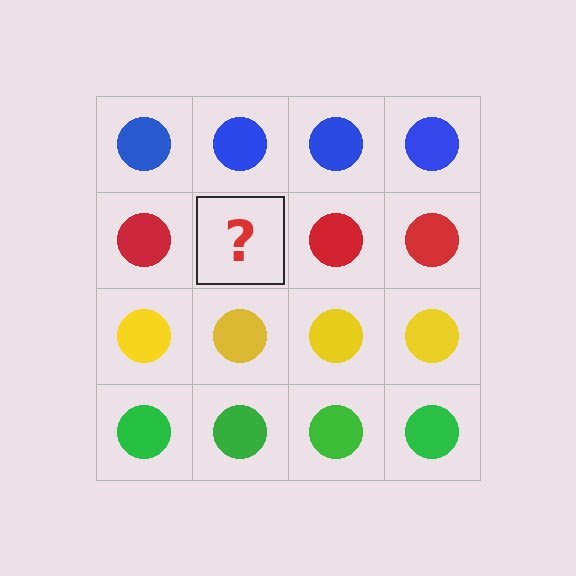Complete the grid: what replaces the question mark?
The question mark should be replaced with a red circle.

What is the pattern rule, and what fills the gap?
The rule is that each row has a consistent color. The gap should be filled with a red circle.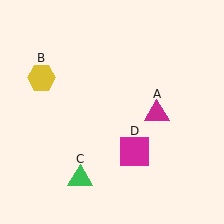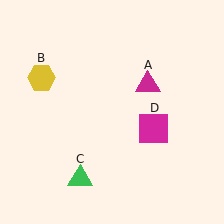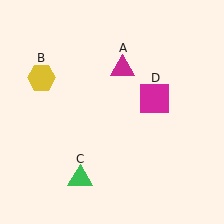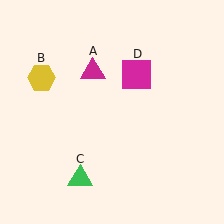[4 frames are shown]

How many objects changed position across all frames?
2 objects changed position: magenta triangle (object A), magenta square (object D).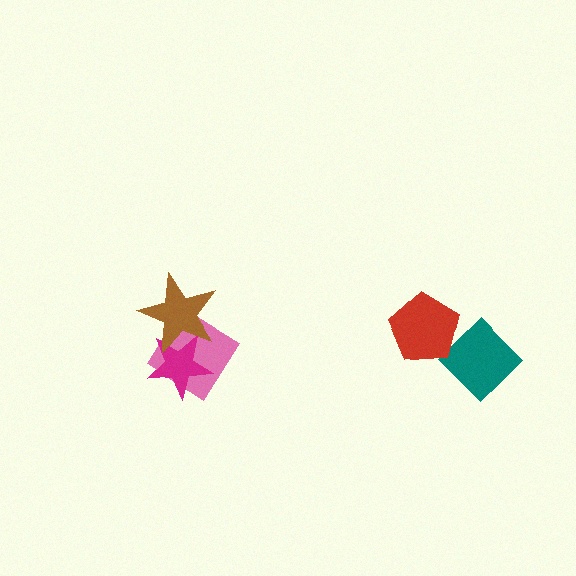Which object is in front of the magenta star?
The brown star is in front of the magenta star.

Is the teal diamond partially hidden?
Yes, it is partially covered by another shape.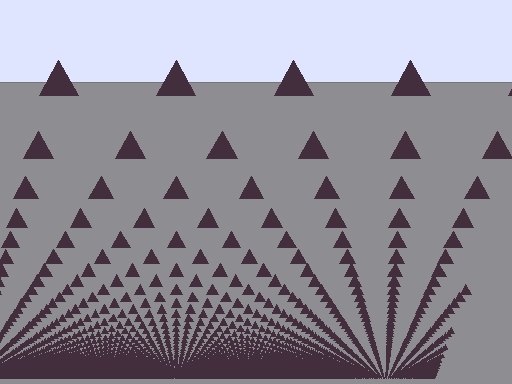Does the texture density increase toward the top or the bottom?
Density increases toward the bottom.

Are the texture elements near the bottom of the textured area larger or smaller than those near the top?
Smaller. The gradient is inverted — elements near the bottom are smaller and denser.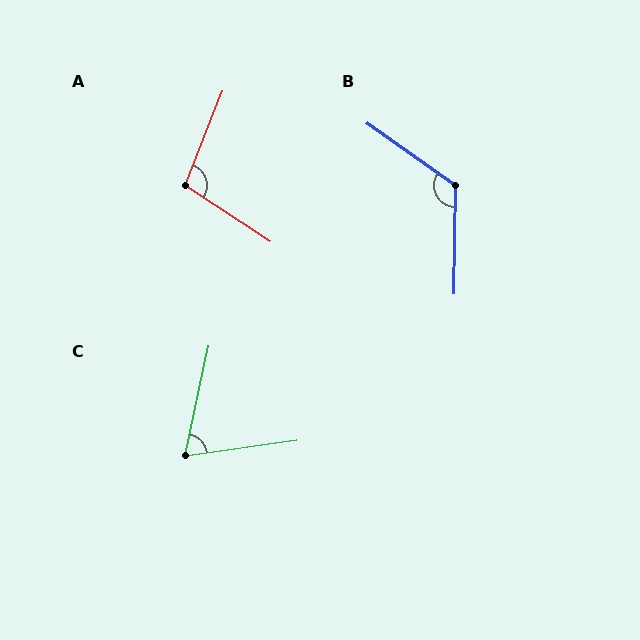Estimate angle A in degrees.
Approximately 101 degrees.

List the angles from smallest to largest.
C (70°), A (101°), B (124°).